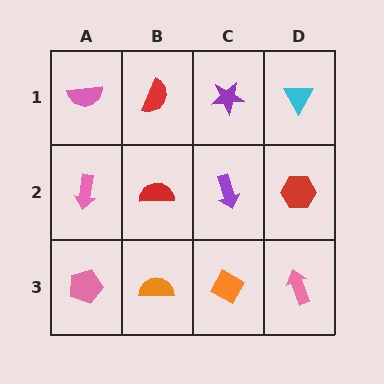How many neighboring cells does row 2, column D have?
3.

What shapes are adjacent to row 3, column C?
A purple arrow (row 2, column C), an orange semicircle (row 3, column B), a pink arrow (row 3, column D).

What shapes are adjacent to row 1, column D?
A red hexagon (row 2, column D), a purple star (row 1, column C).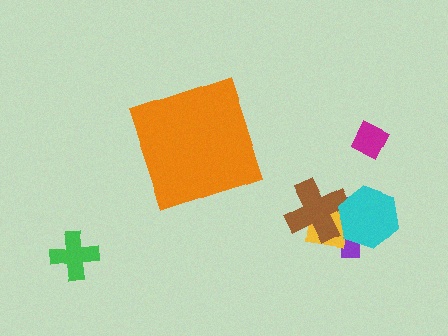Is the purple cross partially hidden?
No, the purple cross is fully visible.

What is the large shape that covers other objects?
An orange diamond.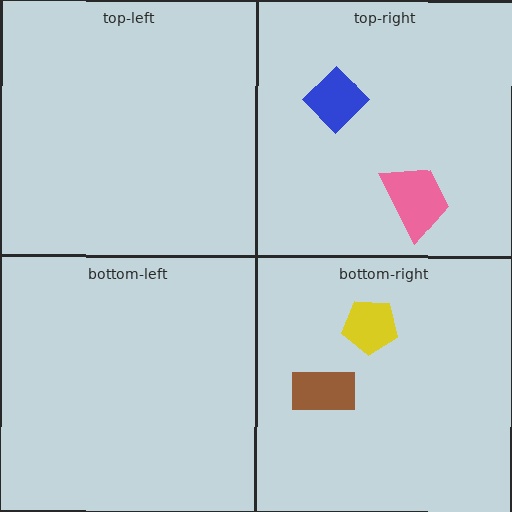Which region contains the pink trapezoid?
The top-right region.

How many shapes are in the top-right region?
2.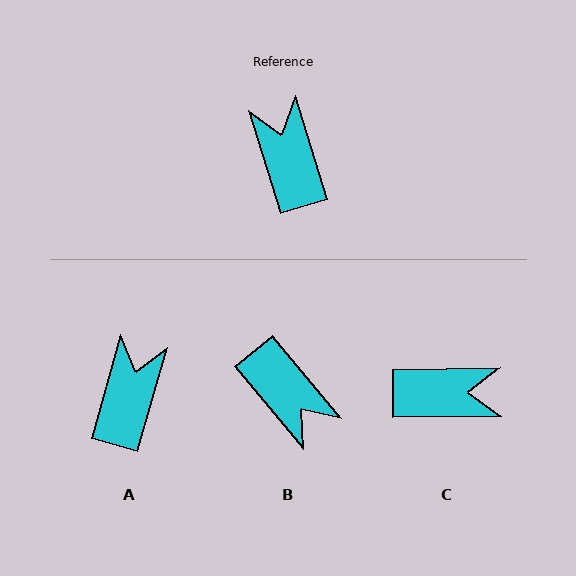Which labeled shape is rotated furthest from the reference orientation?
B, about 158 degrees away.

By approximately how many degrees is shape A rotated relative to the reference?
Approximately 33 degrees clockwise.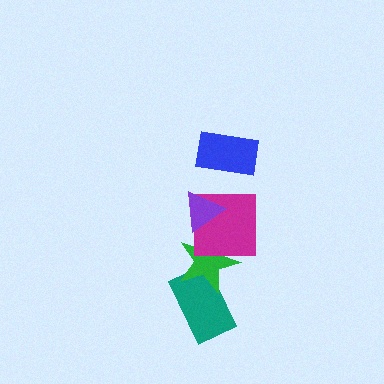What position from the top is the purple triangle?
The purple triangle is 2nd from the top.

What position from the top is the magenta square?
The magenta square is 3rd from the top.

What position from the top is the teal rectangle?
The teal rectangle is 5th from the top.